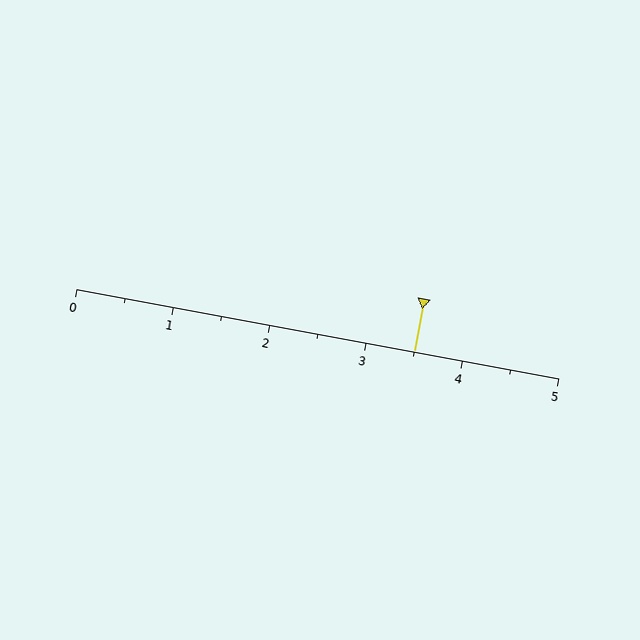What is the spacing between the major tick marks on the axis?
The major ticks are spaced 1 apart.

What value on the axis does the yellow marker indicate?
The marker indicates approximately 3.5.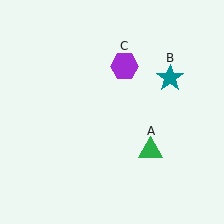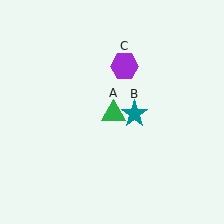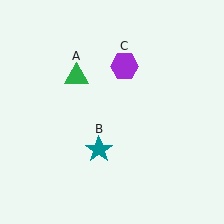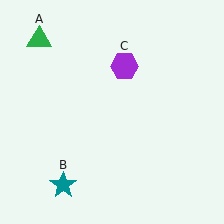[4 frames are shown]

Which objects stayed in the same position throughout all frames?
Purple hexagon (object C) remained stationary.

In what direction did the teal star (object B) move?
The teal star (object B) moved down and to the left.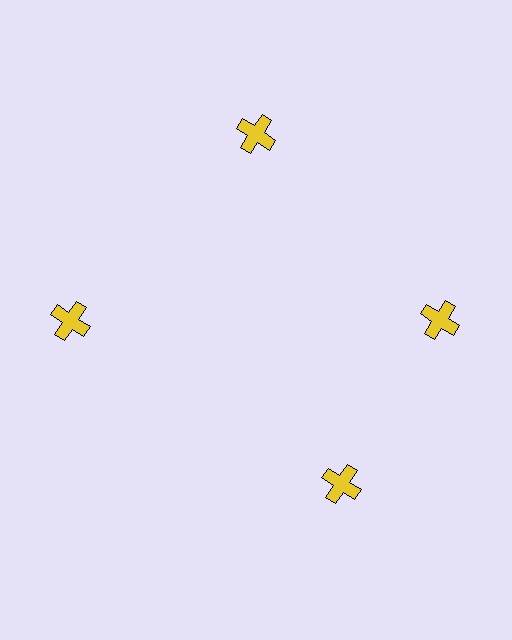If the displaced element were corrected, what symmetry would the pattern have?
It would have 4-fold rotational symmetry — the pattern would map onto itself every 90 degrees.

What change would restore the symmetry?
The symmetry would be restored by rotating it back into even spacing with its neighbors so that all 4 crosses sit at equal angles and equal distance from the center.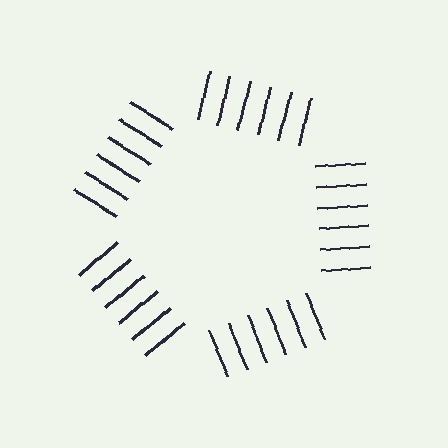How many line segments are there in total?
30 — 6 along each of the 5 edges.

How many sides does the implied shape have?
5 sides — the line-ends trace a pentagon.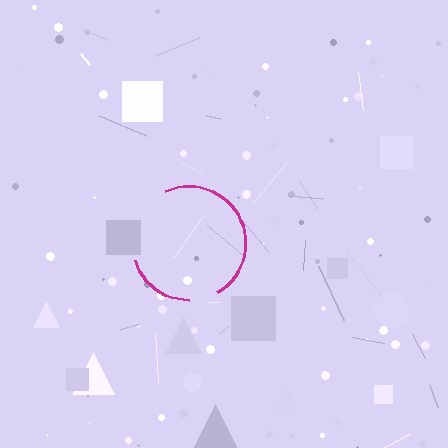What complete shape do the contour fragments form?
The contour fragments form a circle.